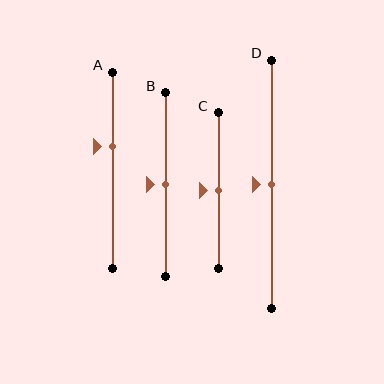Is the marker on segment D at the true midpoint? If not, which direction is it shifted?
Yes, the marker on segment D is at the true midpoint.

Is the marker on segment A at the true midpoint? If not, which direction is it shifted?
No, the marker on segment A is shifted upward by about 12% of the segment length.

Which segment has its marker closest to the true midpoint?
Segment B has its marker closest to the true midpoint.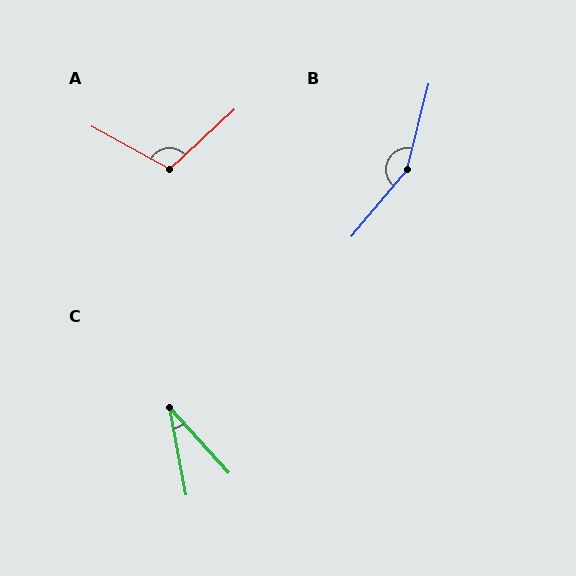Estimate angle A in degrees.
Approximately 109 degrees.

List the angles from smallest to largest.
C (32°), A (109°), B (155°).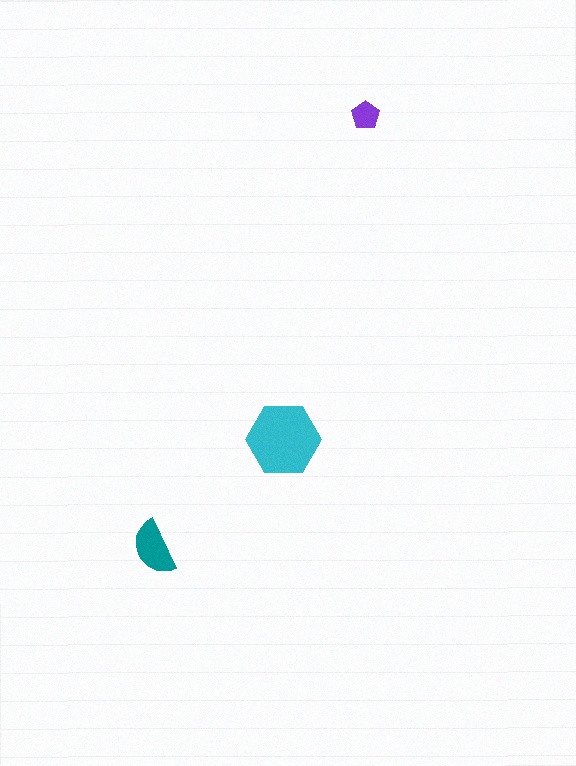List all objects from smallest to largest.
The purple pentagon, the teal semicircle, the cyan hexagon.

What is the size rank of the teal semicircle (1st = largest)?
2nd.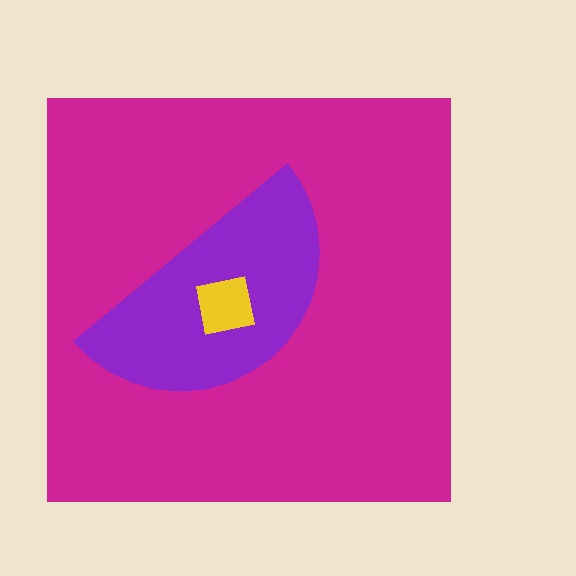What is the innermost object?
The yellow square.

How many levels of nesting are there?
3.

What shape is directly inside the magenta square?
The purple semicircle.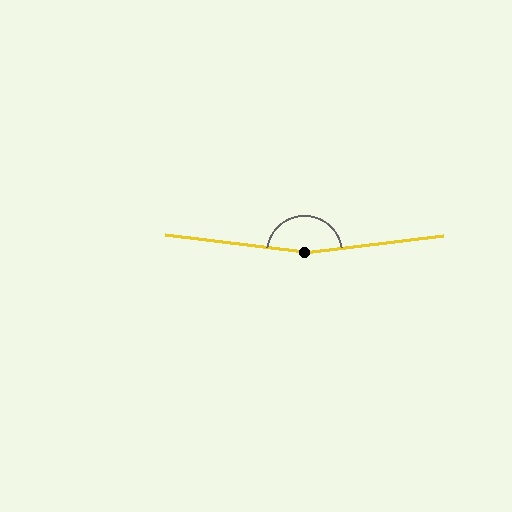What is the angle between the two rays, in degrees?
Approximately 166 degrees.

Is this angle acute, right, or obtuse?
It is obtuse.